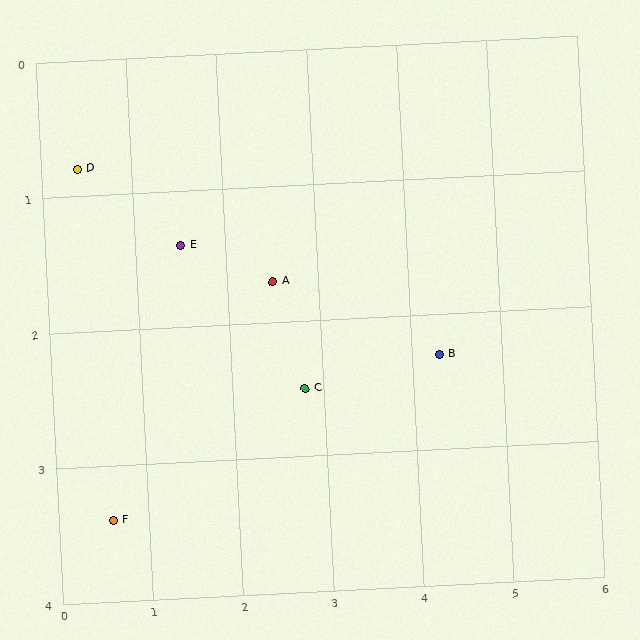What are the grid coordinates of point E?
Point E is at approximately (1.5, 1.4).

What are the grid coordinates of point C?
Point C is at approximately (2.8, 2.5).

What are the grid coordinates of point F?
Point F is at approximately (0.6, 3.4).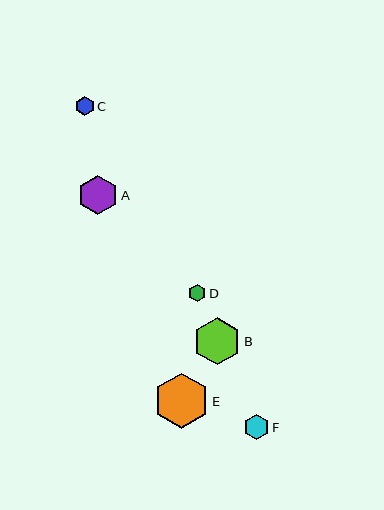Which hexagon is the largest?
Hexagon E is the largest with a size of approximately 55 pixels.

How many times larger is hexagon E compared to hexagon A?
Hexagon E is approximately 1.4 times the size of hexagon A.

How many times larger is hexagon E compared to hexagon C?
Hexagon E is approximately 2.9 times the size of hexagon C.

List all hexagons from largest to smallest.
From largest to smallest: E, B, A, F, C, D.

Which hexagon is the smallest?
Hexagon D is the smallest with a size of approximately 17 pixels.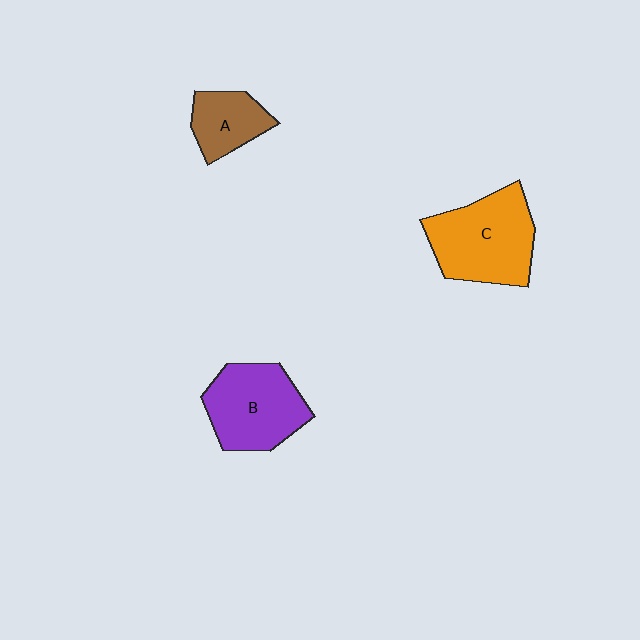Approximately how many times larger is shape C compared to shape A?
Approximately 2.0 times.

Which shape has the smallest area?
Shape A (brown).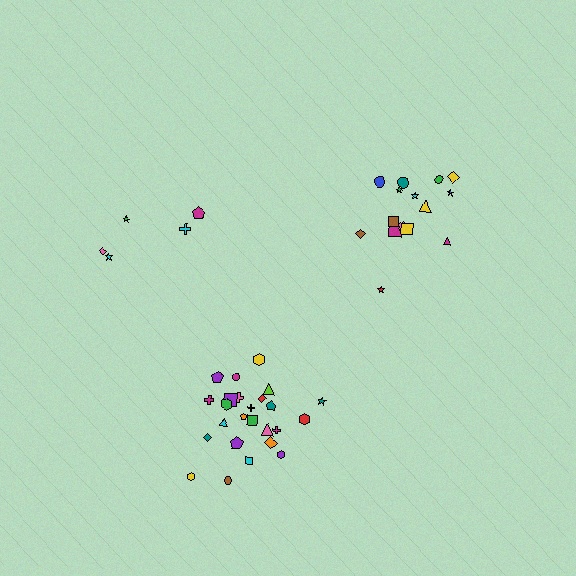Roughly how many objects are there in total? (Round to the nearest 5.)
Roughly 45 objects in total.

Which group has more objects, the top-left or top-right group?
The top-right group.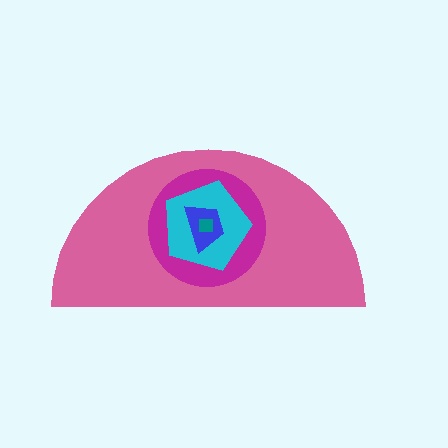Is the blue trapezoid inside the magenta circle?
Yes.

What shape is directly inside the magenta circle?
The cyan pentagon.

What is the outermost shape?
The pink semicircle.